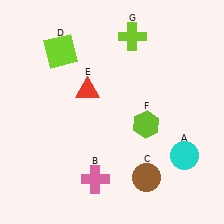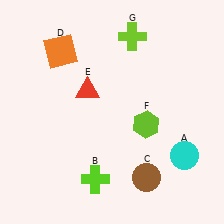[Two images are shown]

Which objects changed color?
B changed from pink to lime. D changed from lime to orange.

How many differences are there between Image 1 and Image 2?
There are 2 differences between the two images.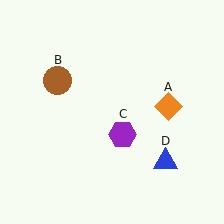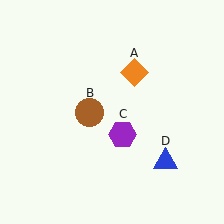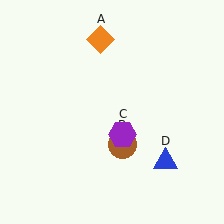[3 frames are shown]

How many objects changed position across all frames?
2 objects changed position: orange diamond (object A), brown circle (object B).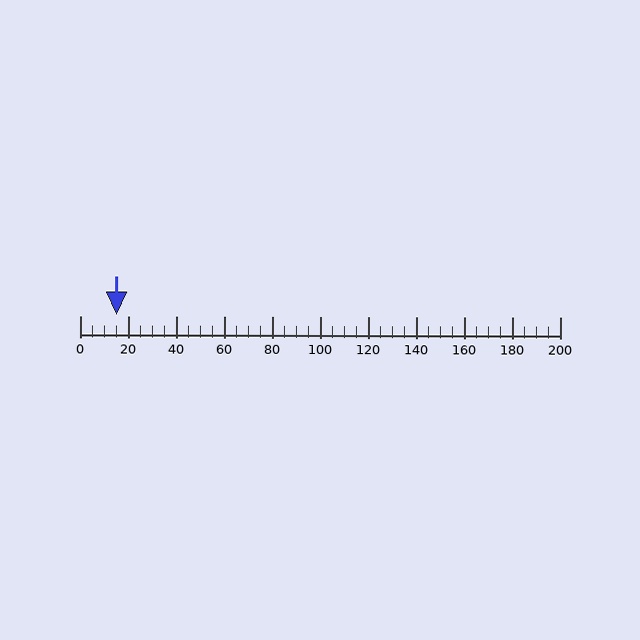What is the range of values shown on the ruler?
The ruler shows values from 0 to 200.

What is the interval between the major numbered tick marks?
The major tick marks are spaced 20 units apart.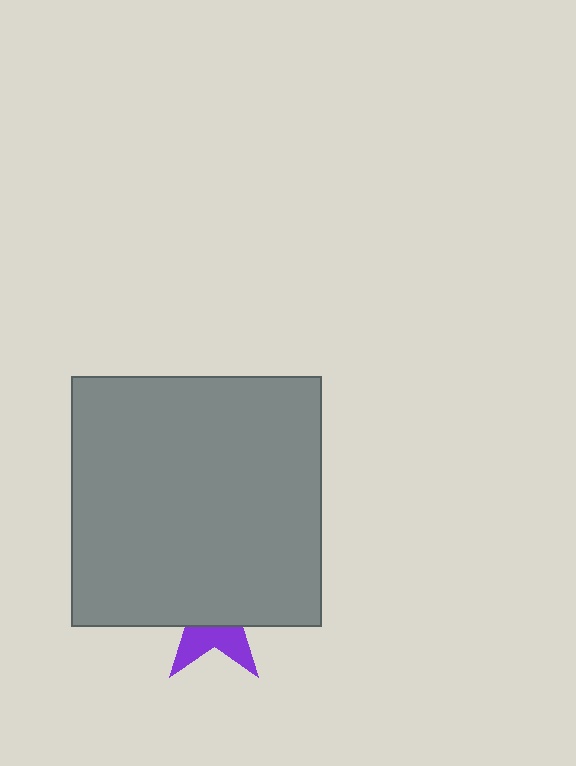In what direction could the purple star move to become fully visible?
The purple star could move down. That would shift it out from behind the gray square entirely.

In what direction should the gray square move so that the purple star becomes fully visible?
The gray square should move up. That is the shortest direction to clear the overlap and leave the purple star fully visible.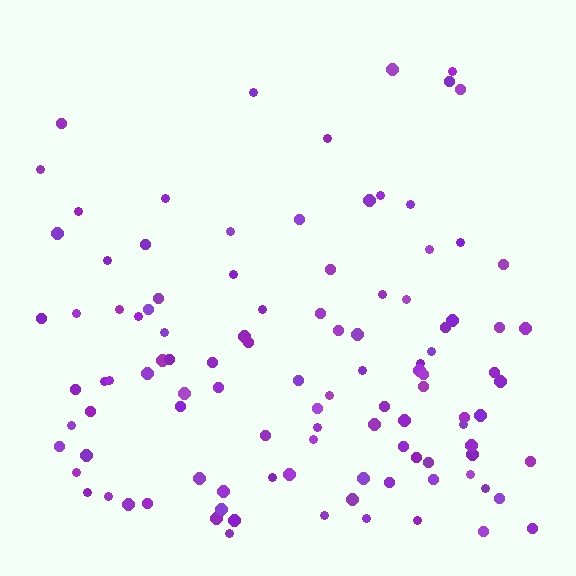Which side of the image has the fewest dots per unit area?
The top.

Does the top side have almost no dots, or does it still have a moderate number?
Still a moderate number, just noticeably fewer than the bottom.